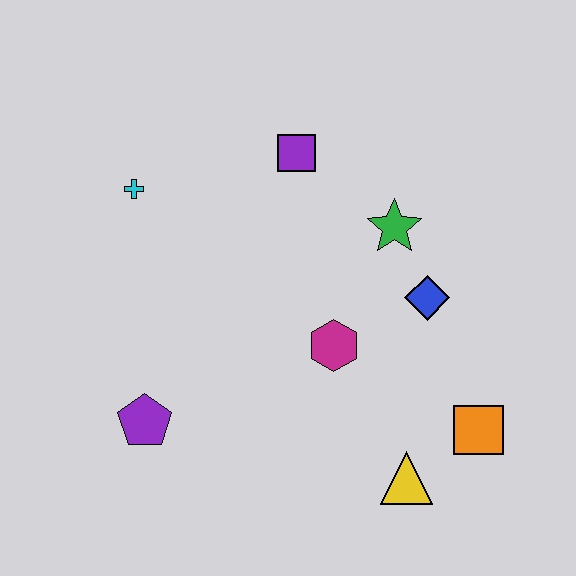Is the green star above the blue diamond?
Yes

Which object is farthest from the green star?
The purple pentagon is farthest from the green star.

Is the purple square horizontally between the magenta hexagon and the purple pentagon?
Yes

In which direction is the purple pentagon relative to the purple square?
The purple pentagon is below the purple square.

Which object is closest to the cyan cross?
The purple square is closest to the cyan cross.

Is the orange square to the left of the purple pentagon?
No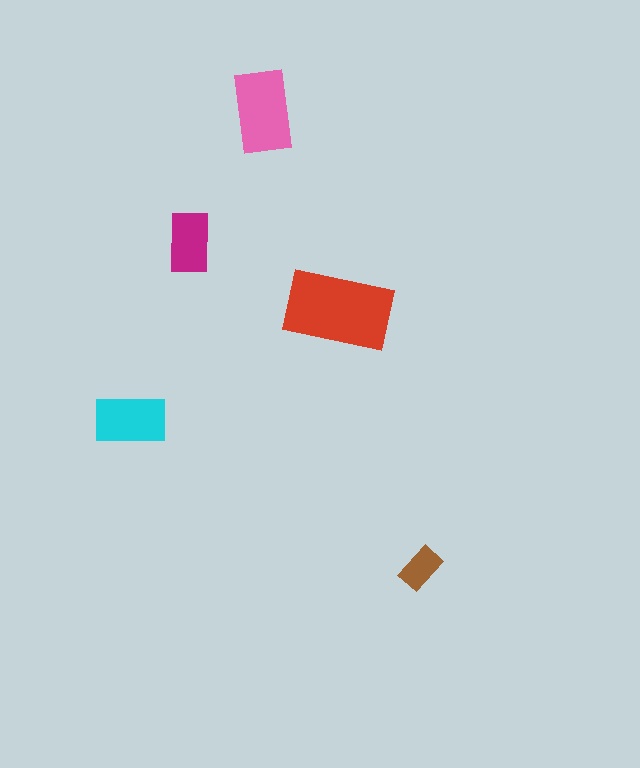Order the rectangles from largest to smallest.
the red one, the pink one, the cyan one, the magenta one, the brown one.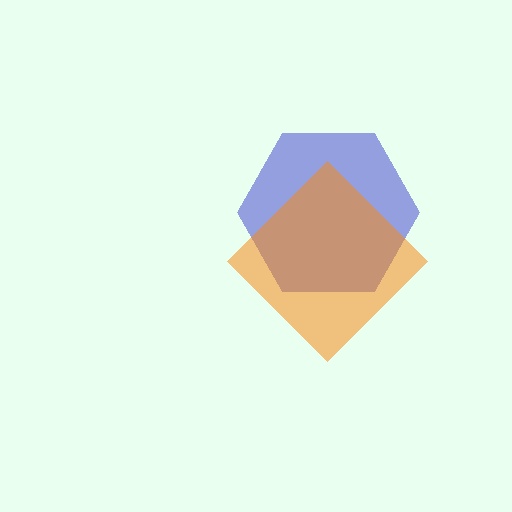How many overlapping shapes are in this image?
There are 2 overlapping shapes in the image.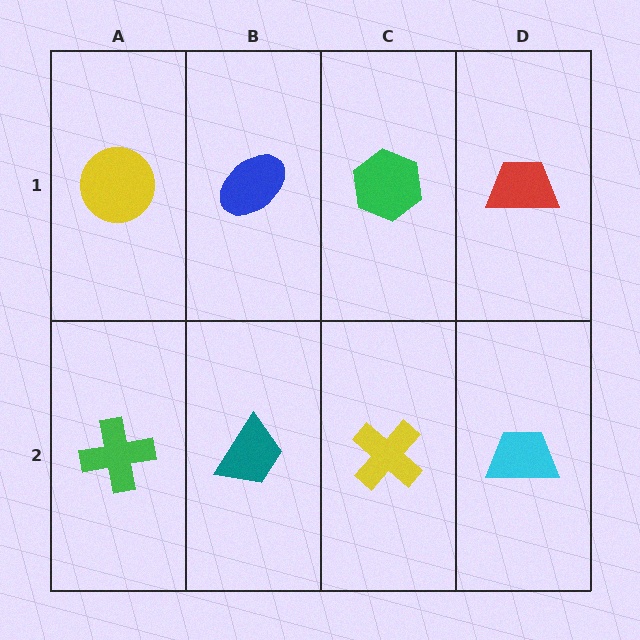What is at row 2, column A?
A green cross.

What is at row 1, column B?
A blue ellipse.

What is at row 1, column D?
A red trapezoid.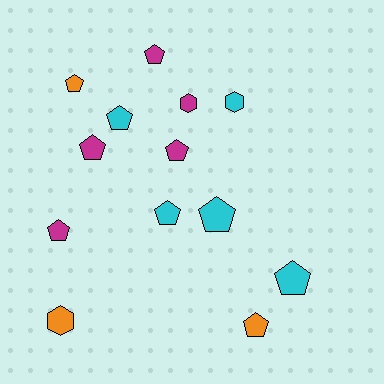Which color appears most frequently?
Cyan, with 5 objects.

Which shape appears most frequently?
Pentagon, with 10 objects.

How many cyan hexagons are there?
There is 1 cyan hexagon.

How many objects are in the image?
There are 13 objects.